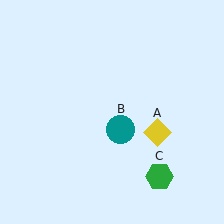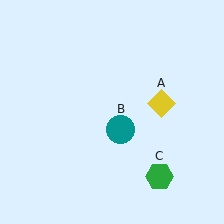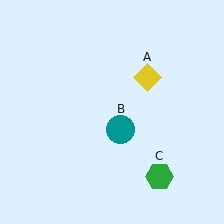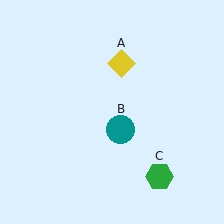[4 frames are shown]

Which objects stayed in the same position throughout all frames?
Teal circle (object B) and green hexagon (object C) remained stationary.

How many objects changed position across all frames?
1 object changed position: yellow diamond (object A).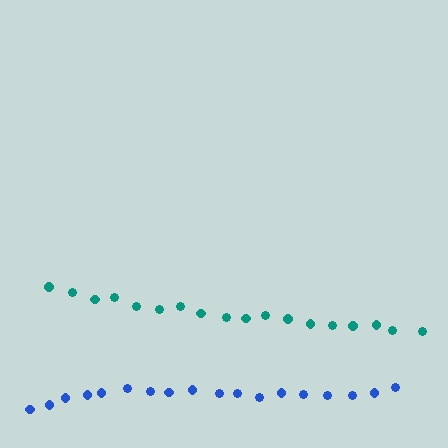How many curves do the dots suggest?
There are 2 distinct paths.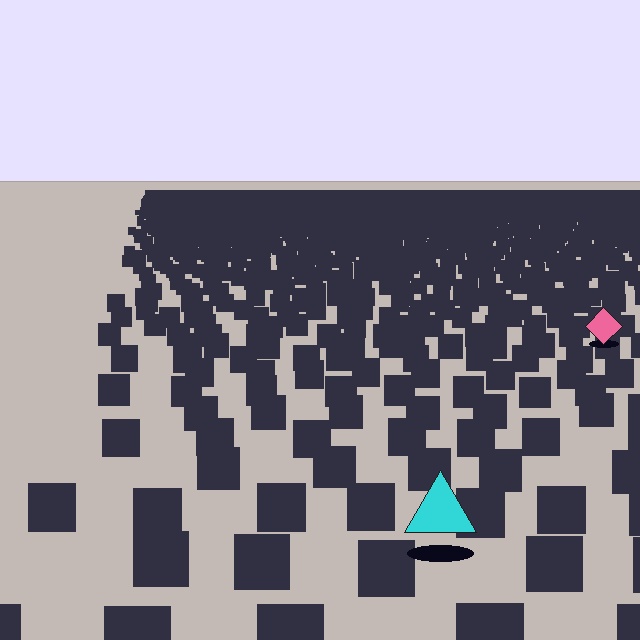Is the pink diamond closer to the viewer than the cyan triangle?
No. The cyan triangle is closer — you can tell from the texture gradient: the ground texture is coarser near it.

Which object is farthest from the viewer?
The pink diamond is farthest from the viewer. It appears smaller and the ground texture around it is denser.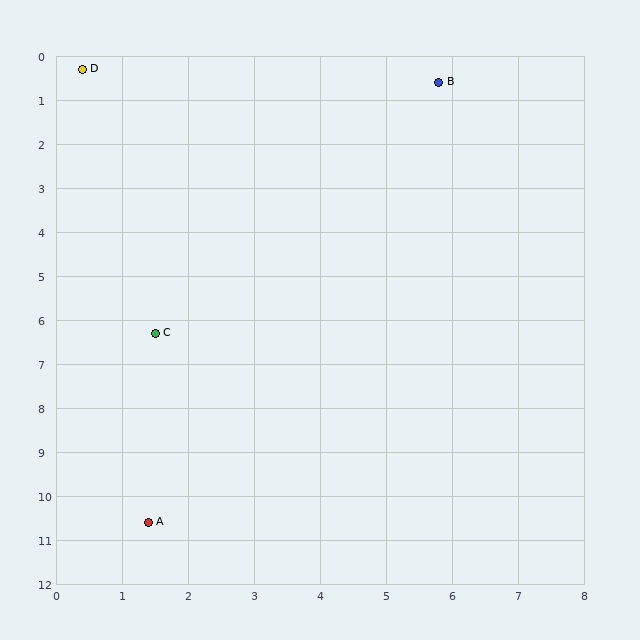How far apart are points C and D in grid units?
Points C and D are about 6.1 grid units apart.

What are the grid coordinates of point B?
Point B is at approximately (5.8, 0.6).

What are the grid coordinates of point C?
Point C is at approximately (1.5, 6.3).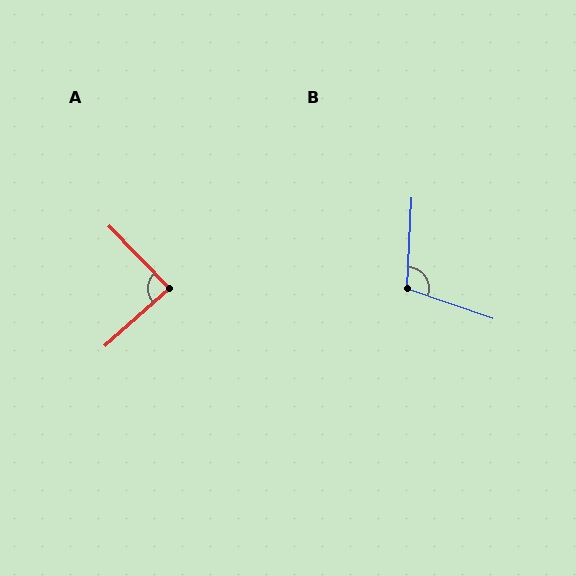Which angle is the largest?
B, at approximately 106 degrees.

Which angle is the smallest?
A, at approximately 88 degrees.